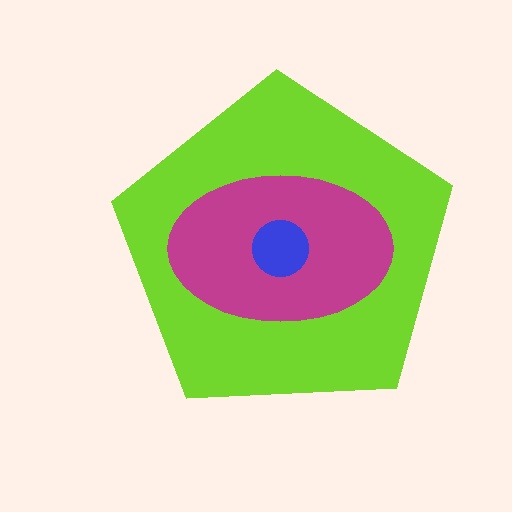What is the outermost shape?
The lime pentagon.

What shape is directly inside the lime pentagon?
The magenta ellipse.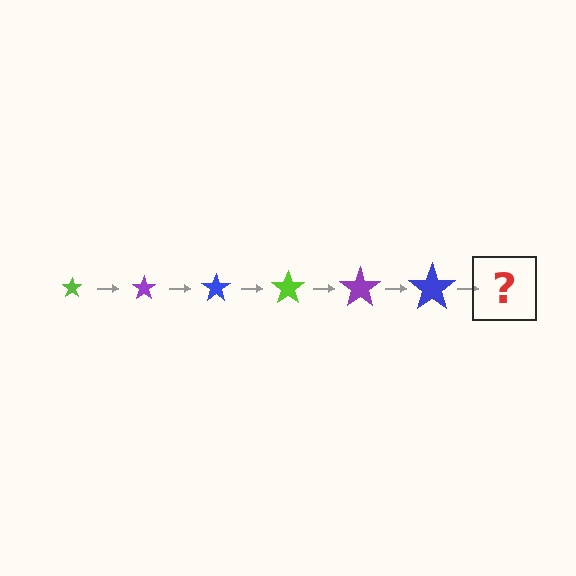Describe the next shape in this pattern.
It should be a lime star, larger than the previous one.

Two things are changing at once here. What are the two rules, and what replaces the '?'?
The two rules are that the star grows larger each step and the color cycles through lime, purple, and blue. The '?' should be a lime star, larger than the previous one.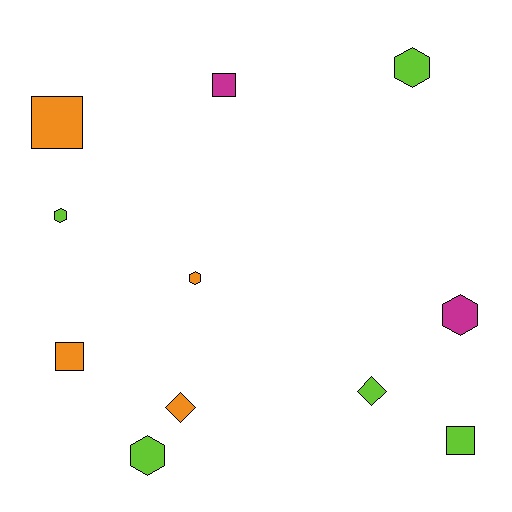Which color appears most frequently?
Lime, with 5 objects.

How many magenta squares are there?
There is 1 magenta square.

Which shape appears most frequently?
Hexagon, with 5 objects.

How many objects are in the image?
There are 11 objects.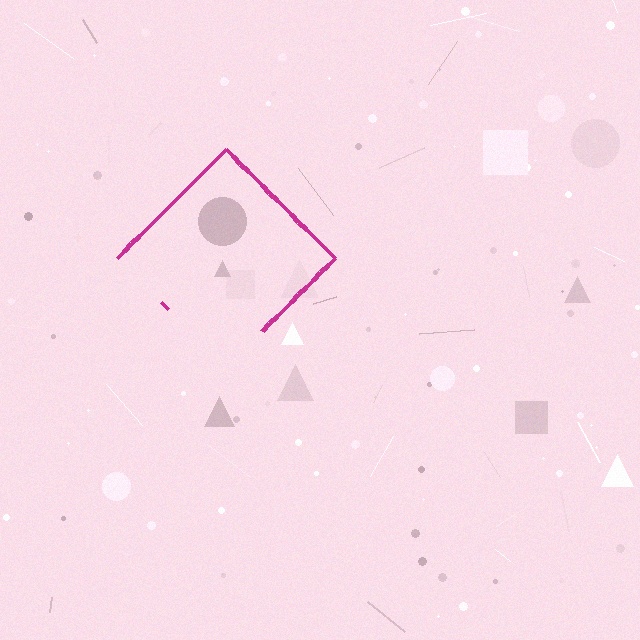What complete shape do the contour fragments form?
The contour fragments form a diamond.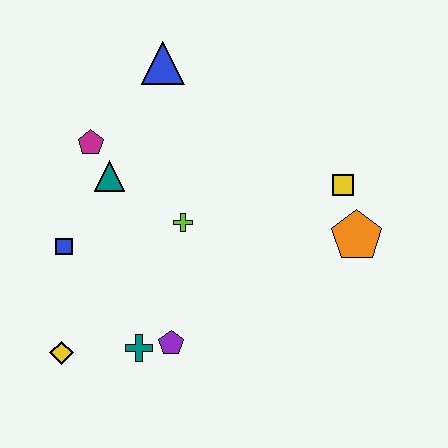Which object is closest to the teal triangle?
The magenta pentagon is closest to the teal triangle.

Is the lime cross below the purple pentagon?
No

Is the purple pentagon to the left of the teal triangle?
No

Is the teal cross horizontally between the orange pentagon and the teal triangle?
Yes